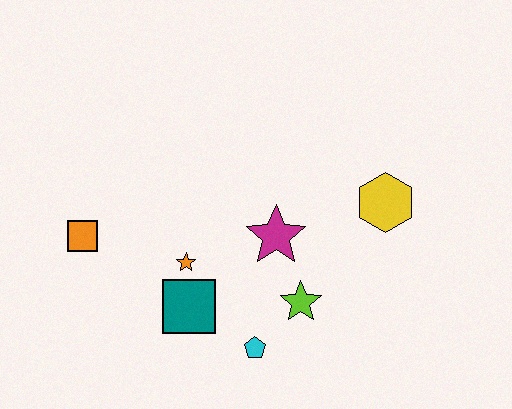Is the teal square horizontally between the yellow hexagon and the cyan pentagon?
No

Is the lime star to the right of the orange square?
Yes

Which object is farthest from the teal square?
The yellow hexagon is farthest from the teal square.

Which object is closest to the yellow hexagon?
The magenta star is closest to the yellow hexagon.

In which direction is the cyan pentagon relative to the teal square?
The cyan pentagon is to the right of the teal square.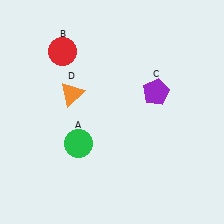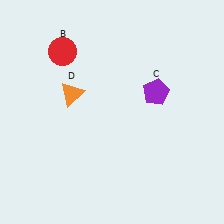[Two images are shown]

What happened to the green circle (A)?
The green circle (A) was removed in Image 2. It was in the bottom-left area of Image 1.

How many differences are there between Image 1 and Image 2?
There is 1 difference between the two images.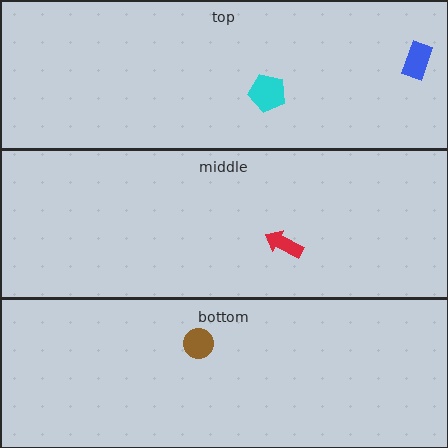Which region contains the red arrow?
The middle region.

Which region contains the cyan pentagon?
The top region.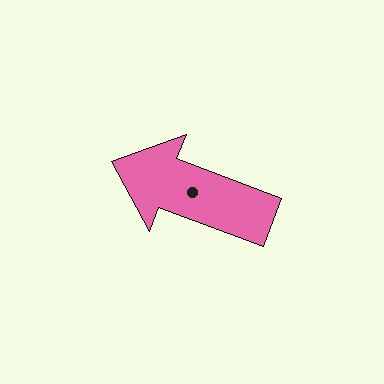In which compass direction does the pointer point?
West.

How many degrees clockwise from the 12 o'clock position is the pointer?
Approximately 291 degrees.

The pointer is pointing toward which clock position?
Roughly 10 o'clock.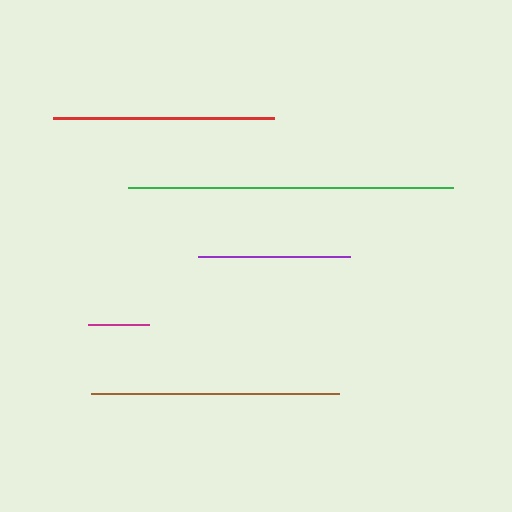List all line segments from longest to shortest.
From longest to shortest: green, brown, red, purple, magenta.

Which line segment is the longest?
The green line is the longest at approximately 325 pixels.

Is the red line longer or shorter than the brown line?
The brown line is longer than the red line.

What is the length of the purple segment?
The purple segment is approximately 152 pixels long.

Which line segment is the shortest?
The magenta line is the shortest at approximately 61 pixels.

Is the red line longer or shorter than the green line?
The green line is longer than the red line.